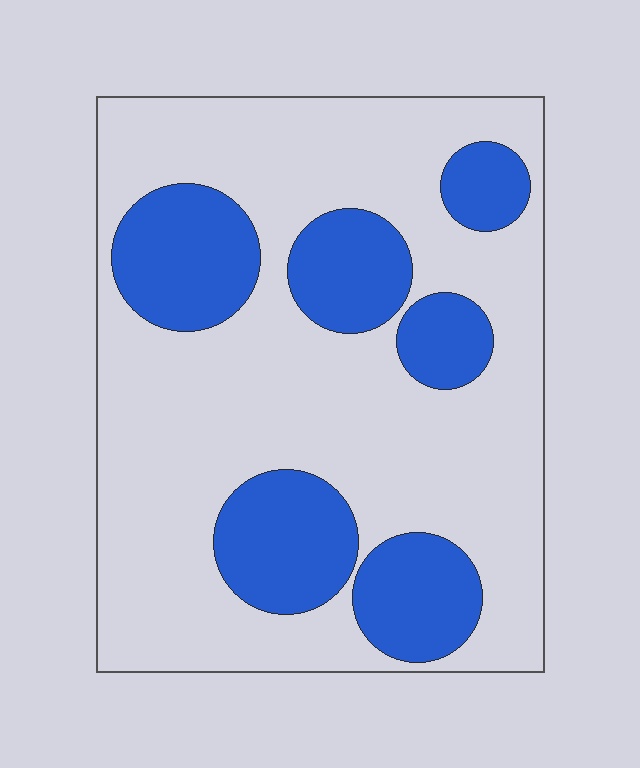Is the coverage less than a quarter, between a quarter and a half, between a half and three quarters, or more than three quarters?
Between a quarter and a half.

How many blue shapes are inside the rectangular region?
6.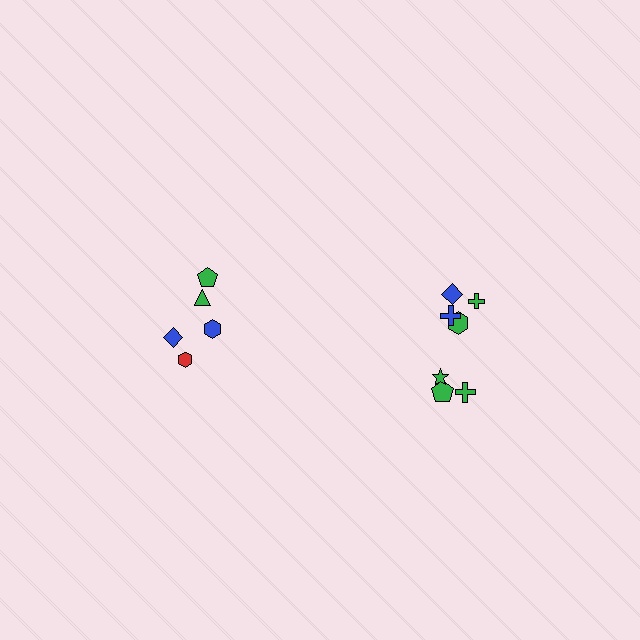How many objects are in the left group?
There are 5 objects.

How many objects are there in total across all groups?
There are 12 objects.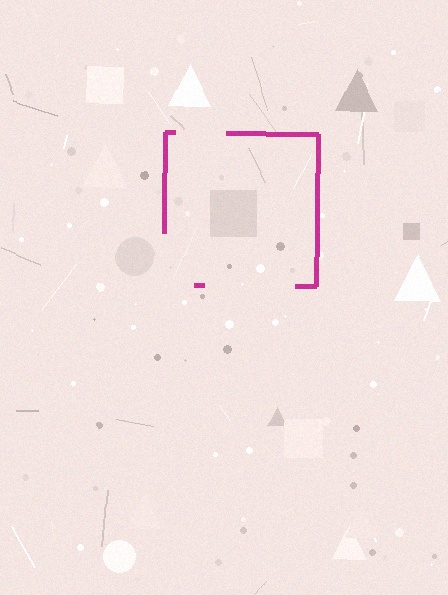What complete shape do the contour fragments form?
The contour fragments form a square.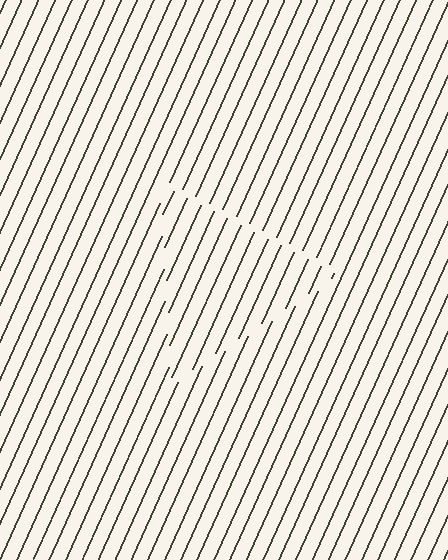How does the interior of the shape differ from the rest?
The interior of the shape contains the same grating, shifted by half a period — the contour is defined by the phase discontinuity where line-ends from the inner and outer gratings abut.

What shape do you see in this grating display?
An illusory triangle. The interior of the shape contains the same grating, shifted by half a period — the contour is defined by the phase discontinuity where line-ends from the inner and outer gratings abut.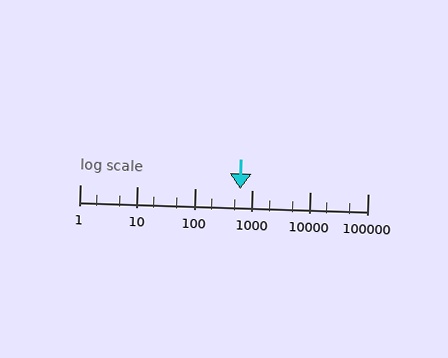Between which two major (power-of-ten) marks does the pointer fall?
The pointer is between 100 and 1000.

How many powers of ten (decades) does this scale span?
The scale spans 5 decades, from 1 to 100000.